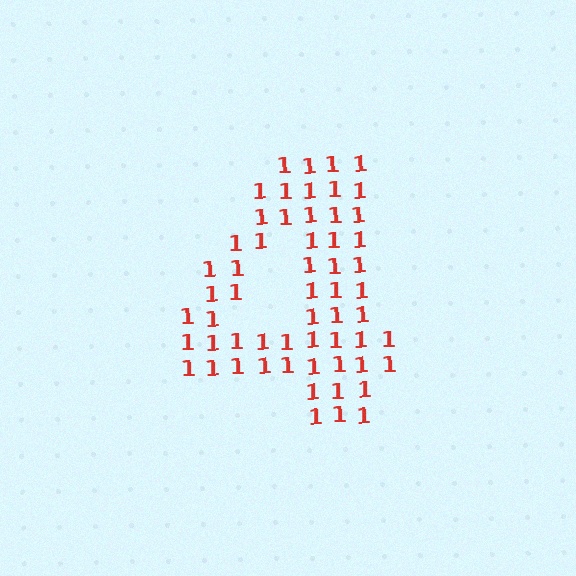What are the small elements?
The small elements are digit 1's.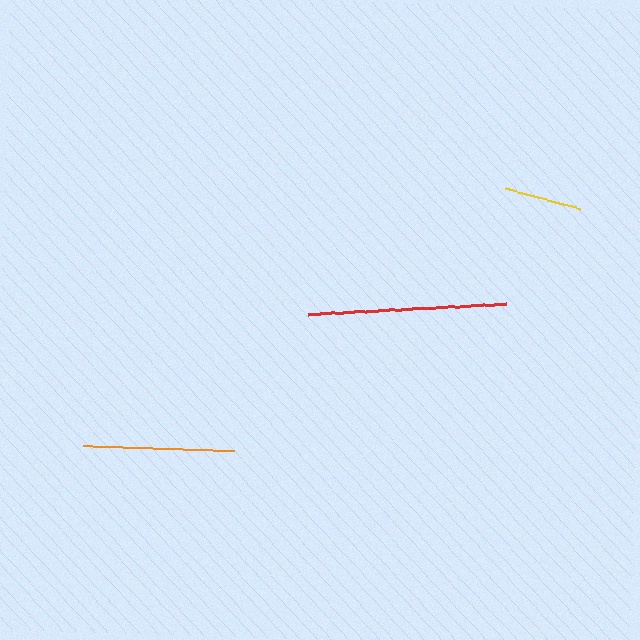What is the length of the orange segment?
The orange segment is approximately 150 pixels long.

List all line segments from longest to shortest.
From longest to shortest: red, orange, yellow.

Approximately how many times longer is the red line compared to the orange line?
The red line is approximately 1.3 times the length of the orange line.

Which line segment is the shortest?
The yellow line is the shortest at approximately 77 pixels.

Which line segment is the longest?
The red line is the longest at approximately 199 pixels.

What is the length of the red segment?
The red segment is approximately 199 pixels long.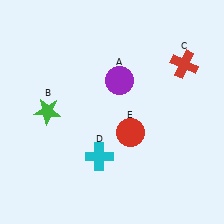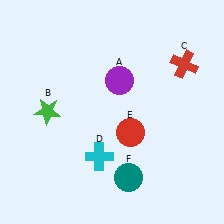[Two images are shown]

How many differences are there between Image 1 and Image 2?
There is 1 difference between the two images.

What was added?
A teal circle (F) was added in Image 2.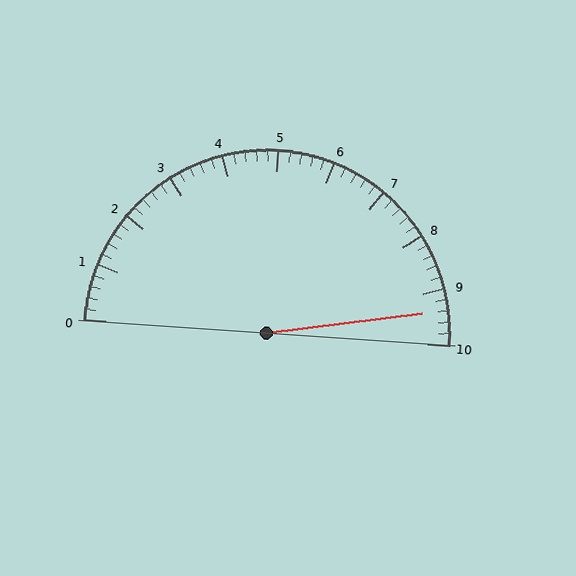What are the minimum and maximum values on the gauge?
The gauge ranges from 0 to 10.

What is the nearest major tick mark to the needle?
The nearest major tick mark is 9.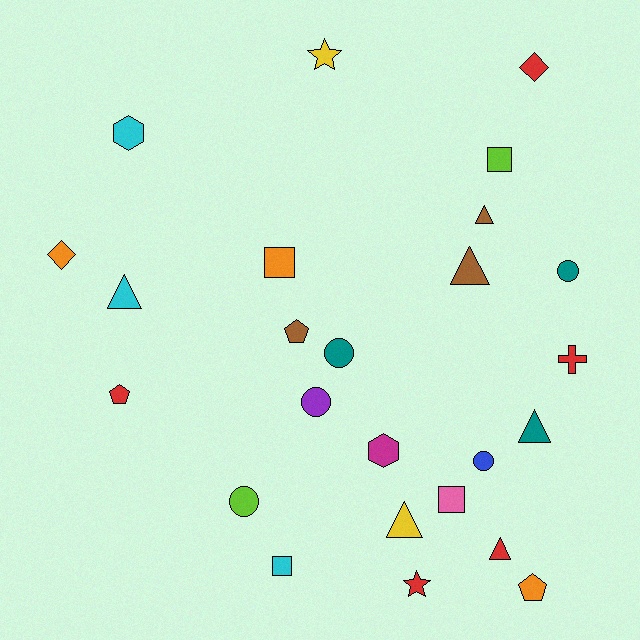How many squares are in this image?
There are 4 squares.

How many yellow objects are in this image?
There are 2 yellow objects.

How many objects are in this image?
There are 25 objects.